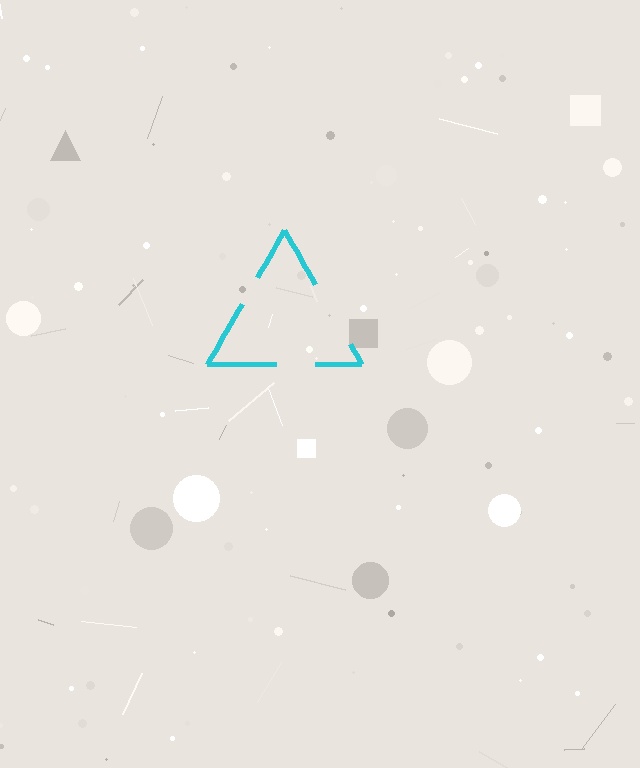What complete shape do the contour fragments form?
The contour fragments form a triangle.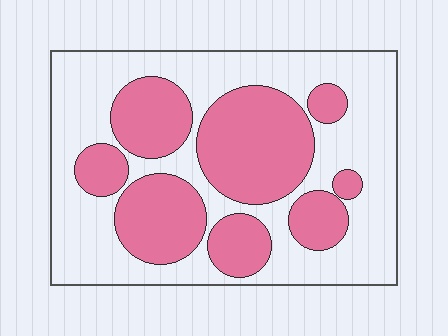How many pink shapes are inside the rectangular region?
8.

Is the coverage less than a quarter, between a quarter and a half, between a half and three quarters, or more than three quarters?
Between a quarter and a half.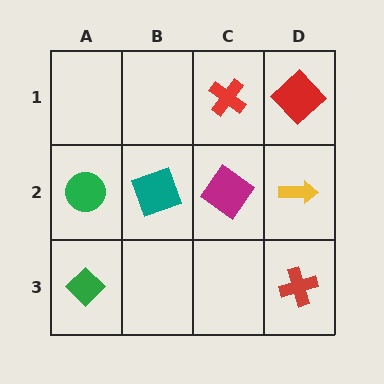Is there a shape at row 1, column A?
No, that cell is empty.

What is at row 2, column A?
A green circle.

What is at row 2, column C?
A magenta diamond.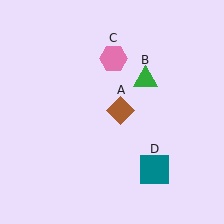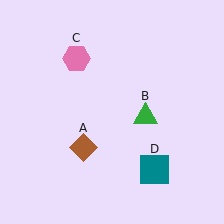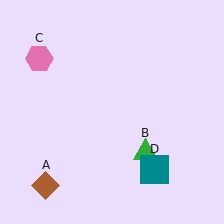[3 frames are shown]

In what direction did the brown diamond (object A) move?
The brown diamond (object A) moved down and to the left.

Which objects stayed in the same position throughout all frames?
Teal square (object D) remained stationary.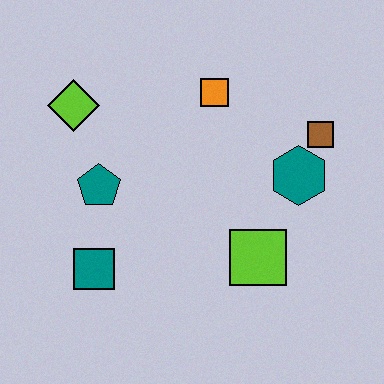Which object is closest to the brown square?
The teal hexagon is closest to the brown square.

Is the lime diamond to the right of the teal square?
No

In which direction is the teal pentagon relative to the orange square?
The teal pentagon is to the left of the orange square.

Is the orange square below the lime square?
No